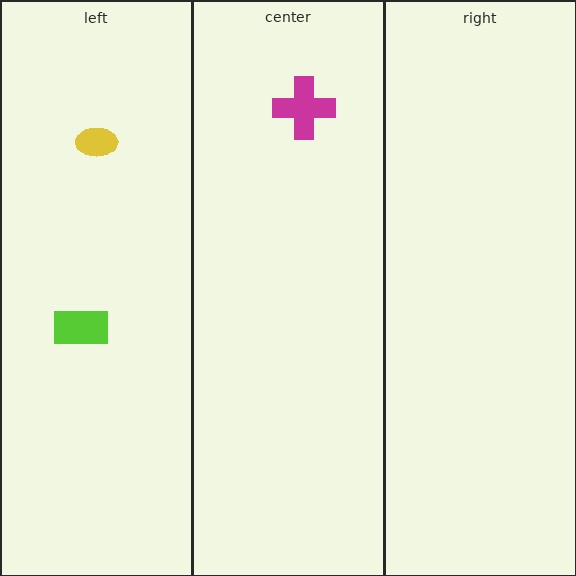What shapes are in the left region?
The yellow ellipse, the lime rectangle.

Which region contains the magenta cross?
The center region.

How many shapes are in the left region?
2.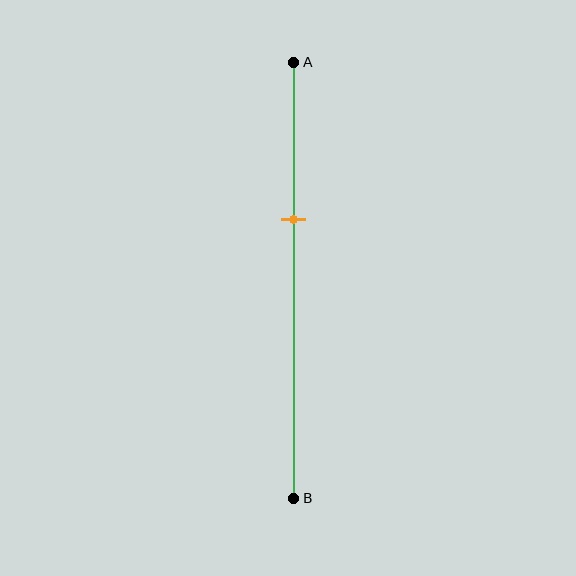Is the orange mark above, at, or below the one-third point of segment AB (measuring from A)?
The orange mark is approximately at the one-third point of segment AB.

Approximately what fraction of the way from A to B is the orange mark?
The orange mark is approximately 35% of the way from A to B.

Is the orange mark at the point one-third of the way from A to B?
Yes, the mark is approximately at the one-third point.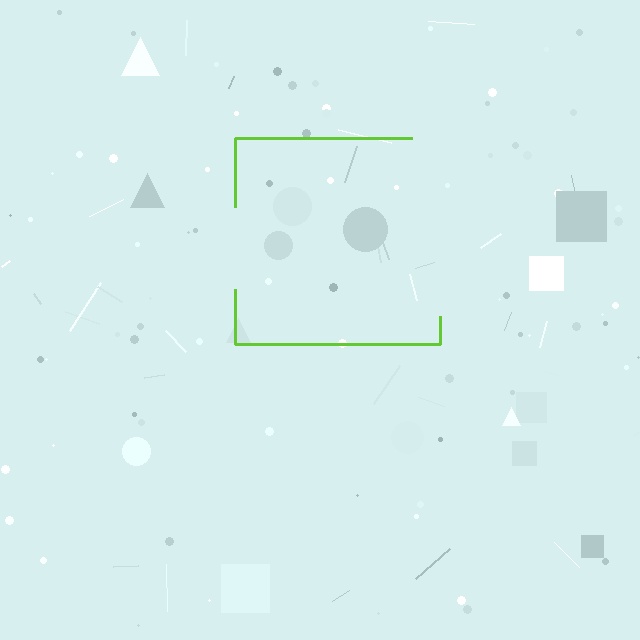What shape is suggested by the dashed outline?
The dashed outline suggests a square.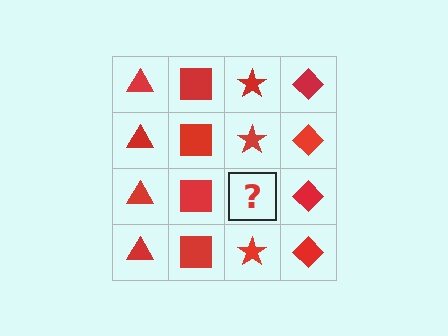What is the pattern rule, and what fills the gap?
The rule is that each column has a consistent shape. The gap should be filled with a red star.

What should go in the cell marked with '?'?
The missing cell should contain a red star.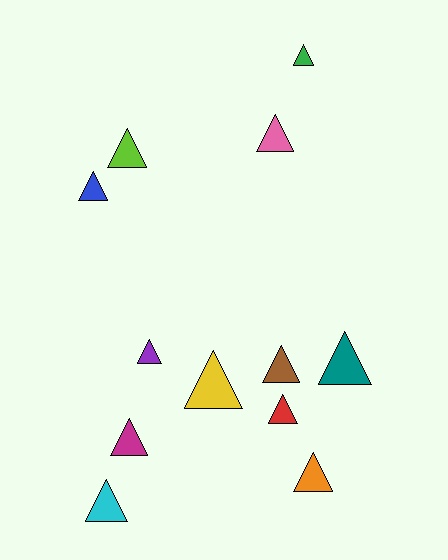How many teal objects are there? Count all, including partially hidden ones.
There is 1 teal object.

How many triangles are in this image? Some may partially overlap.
There are 12 triangles.